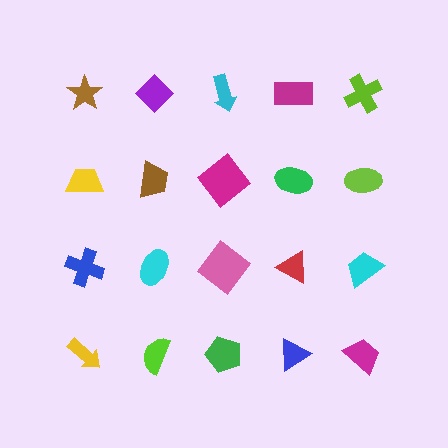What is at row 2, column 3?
A magenta diamond.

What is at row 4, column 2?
A lime semicircle.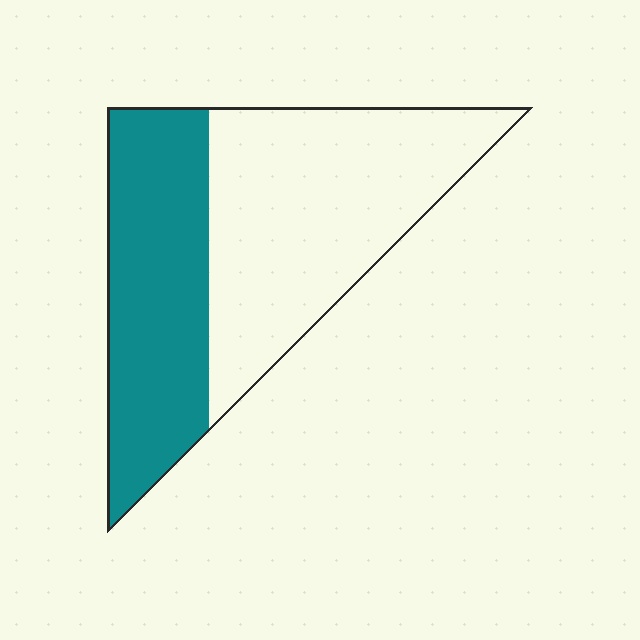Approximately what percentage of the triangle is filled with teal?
Approximately 40%.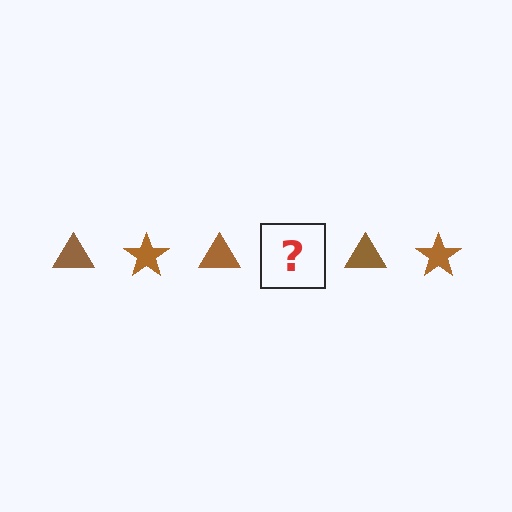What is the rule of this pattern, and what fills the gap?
The rule is that the pattern cycles through triangle, star shapes in brown. The gap should be filled with a brown star.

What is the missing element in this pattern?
The missing element is a brown star.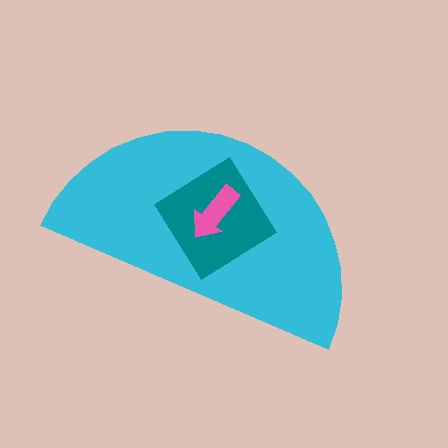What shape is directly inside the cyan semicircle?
The teal diamond.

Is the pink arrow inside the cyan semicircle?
Yes.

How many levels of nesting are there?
3.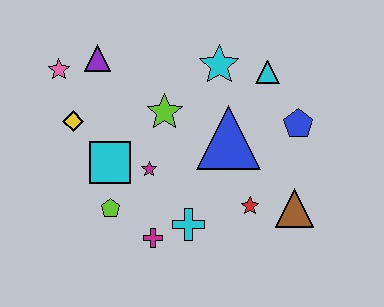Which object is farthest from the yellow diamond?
The brown triangle is farthest from the yellow diamond.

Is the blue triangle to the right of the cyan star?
Yes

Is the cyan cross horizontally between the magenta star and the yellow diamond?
No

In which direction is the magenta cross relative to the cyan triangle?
The magenta cross is below the cyan triangle.